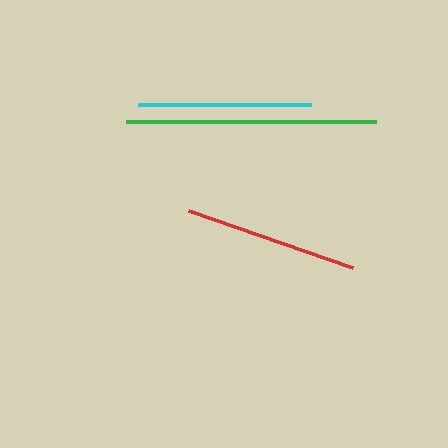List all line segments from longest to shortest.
From longest to shortest: green, red, cyan.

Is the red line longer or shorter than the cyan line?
The red line is longer than the cyan line.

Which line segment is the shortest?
The cyan line is the shortest at approximately 173 pixels.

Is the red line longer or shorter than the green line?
The green line is longer than the red line.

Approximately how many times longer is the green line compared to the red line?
The green line is approximately 1.4 times the length of the red line.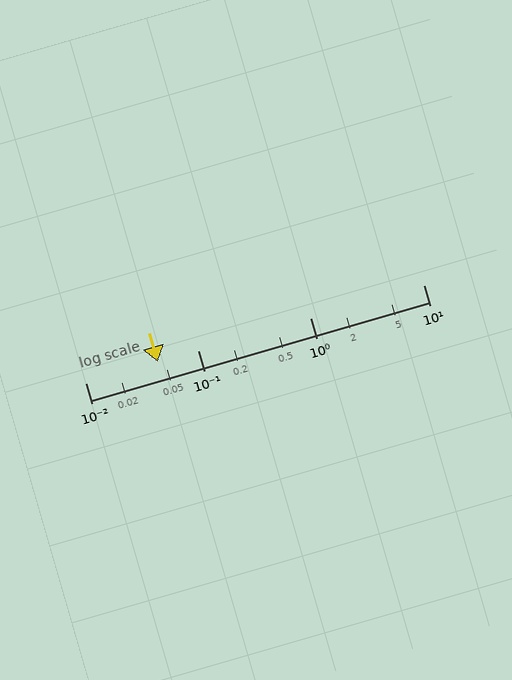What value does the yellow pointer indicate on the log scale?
The pointer indicates approximately 0.044.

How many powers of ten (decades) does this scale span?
The scale spans 3 decades, from 0.01 to 10.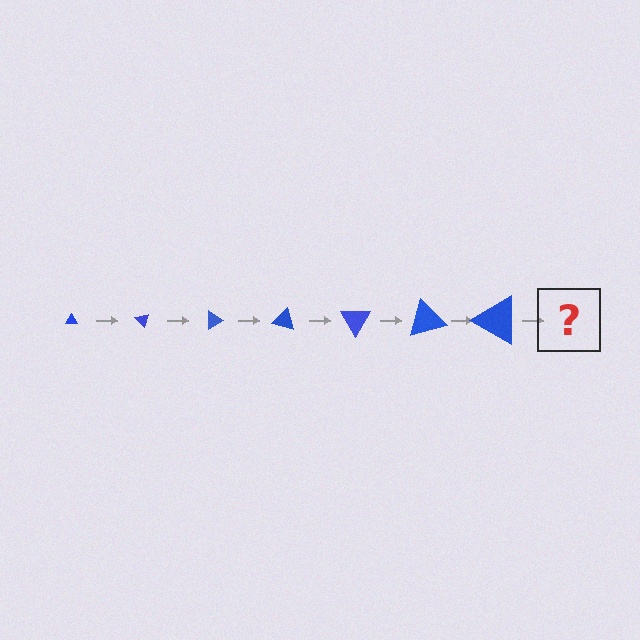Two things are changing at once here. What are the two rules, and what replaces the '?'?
The two rules are that the triangle grows larger each step and it rotates 45 degrees each step. The '?' should be a triangle, larger than the previous one and rotated 315 degrees from the start.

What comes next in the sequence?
The next element should be a triangle, larger than the previous one and rotated 315 degrees from the start.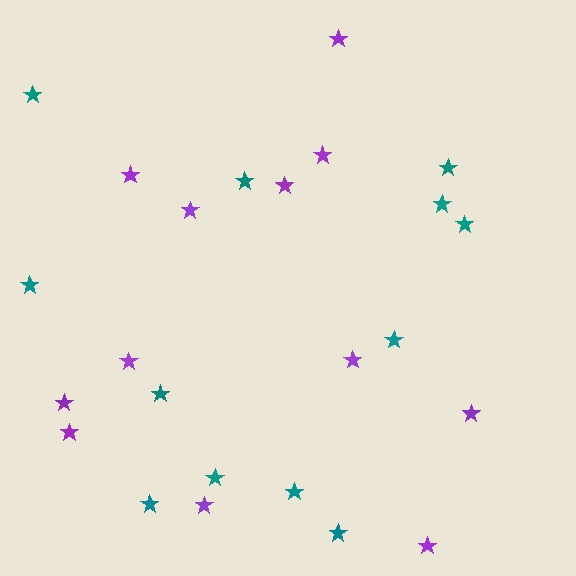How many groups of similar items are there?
There are 2 groups: one group of teal stars (12) and one group of purple stars (12).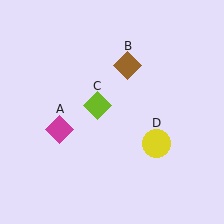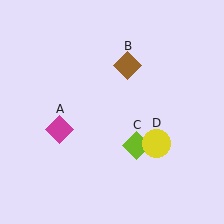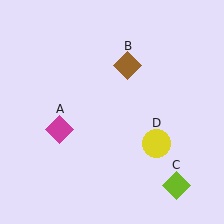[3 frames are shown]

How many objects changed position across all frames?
1 object changed position: lime diamond (object C).